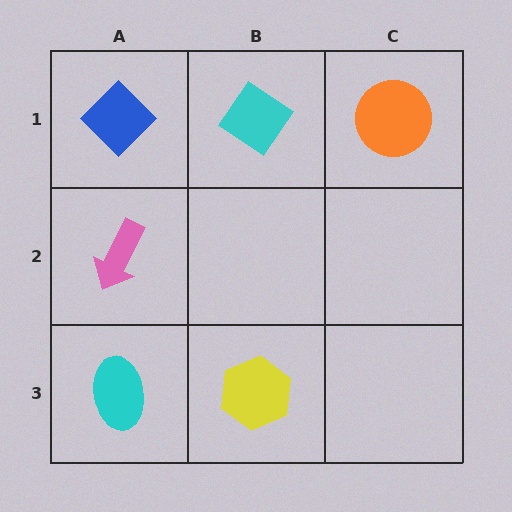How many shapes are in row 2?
1 shape.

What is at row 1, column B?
A cyan diamond.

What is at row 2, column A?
A pink arrow.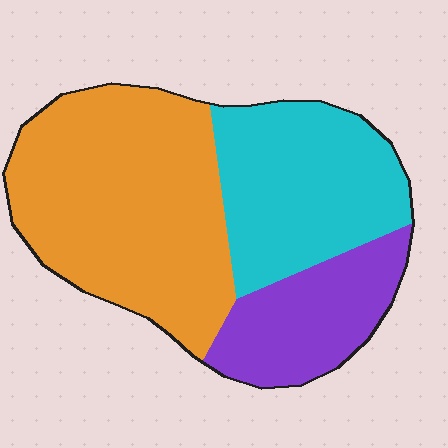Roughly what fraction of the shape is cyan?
Cyan covers around 30% of the shape.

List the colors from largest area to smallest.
From largest to smallest: orange, cyan, purple.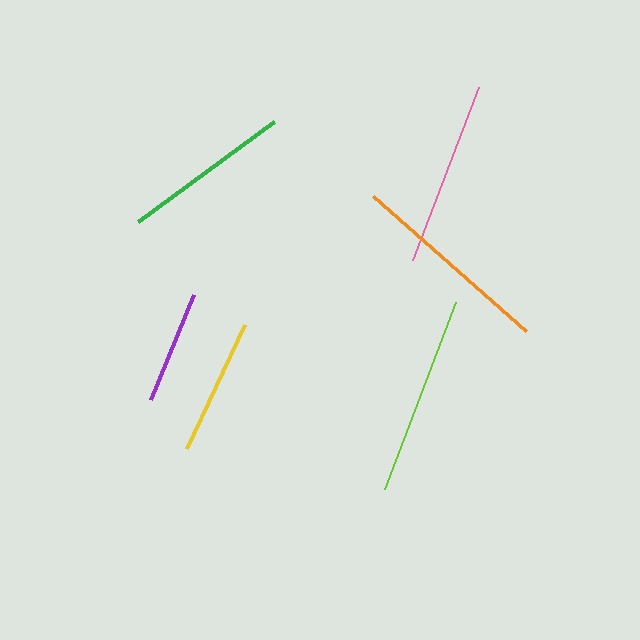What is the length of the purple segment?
The purple segment is approximately 113 pixels long.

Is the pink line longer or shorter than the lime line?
The lime line is longer than the pink line.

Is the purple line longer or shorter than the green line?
The green line is longer than the purple line.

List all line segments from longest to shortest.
From longest to shortest: orange, lime, pink, green, yellow, purple.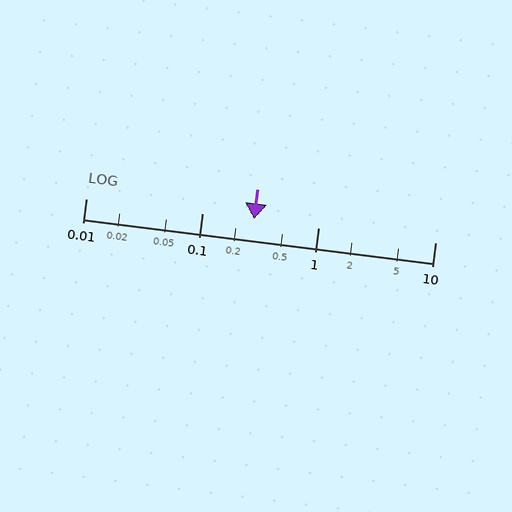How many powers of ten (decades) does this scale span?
The scale spans 3 decades, from 0.01 to 10.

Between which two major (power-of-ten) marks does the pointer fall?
The pointer is between 0.1 and 1.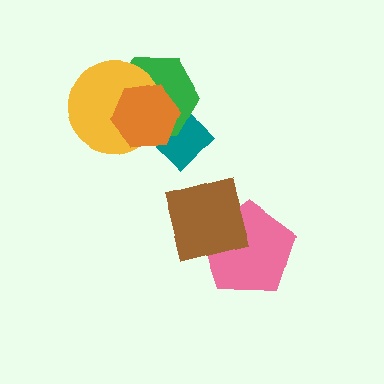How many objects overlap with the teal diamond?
2 objects overlap with the teal diamond.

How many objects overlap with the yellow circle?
2 objects overlap with the yellow circle.